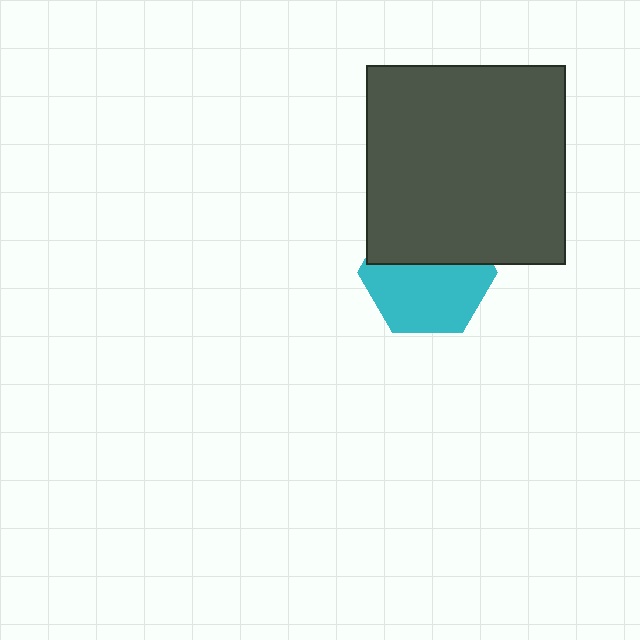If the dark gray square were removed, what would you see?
You would see the complete cyan hexagon.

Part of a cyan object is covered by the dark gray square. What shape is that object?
It is a hexagon.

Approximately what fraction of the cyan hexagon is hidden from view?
Roughly 43% of the cyan hexagon is hidden behind the dark gray square.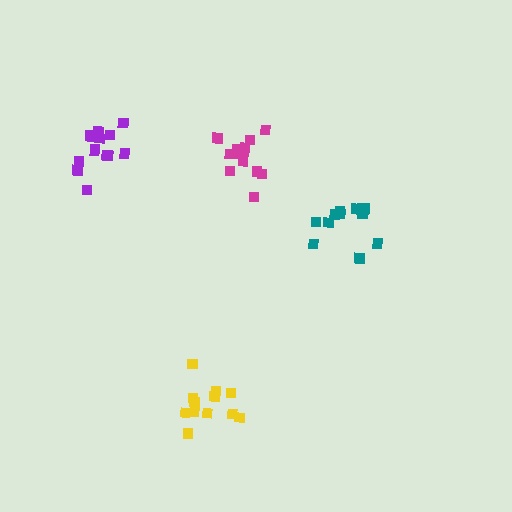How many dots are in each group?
Group 1: 12 dots, Group 2: 13 dots, Group 3: 14 dots, Group 4: 12 dots (51 total).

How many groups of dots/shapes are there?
There are 4 groups.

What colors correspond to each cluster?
The clusters are colored: teal, magenta, purple, yellow.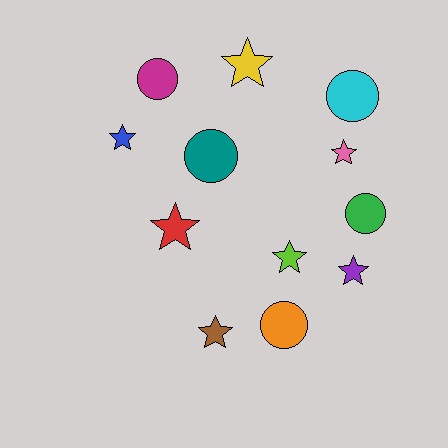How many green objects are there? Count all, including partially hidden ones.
There is 1 green object.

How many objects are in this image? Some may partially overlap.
There are 12 objects.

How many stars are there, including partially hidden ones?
There are 7 stars.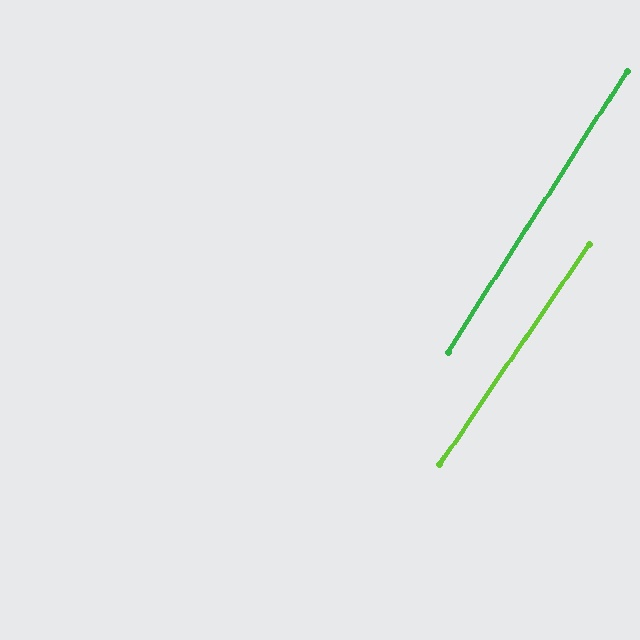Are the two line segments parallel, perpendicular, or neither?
Parallel — their directions differ by only 1.6°.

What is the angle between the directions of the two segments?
Approximately 2 degrees.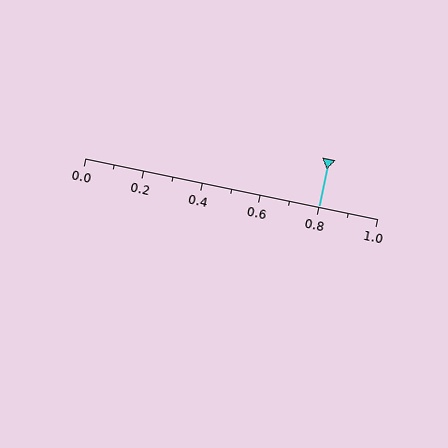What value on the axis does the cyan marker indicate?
The marker indicates approximately 0.8.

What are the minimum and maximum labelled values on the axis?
The axis runs from 0.0 to 1.0.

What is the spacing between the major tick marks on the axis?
The major ticks are spaced 0.2 apart.